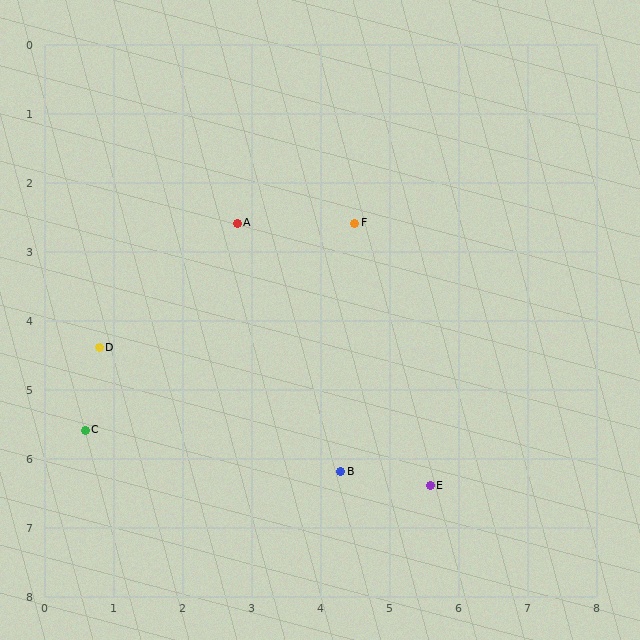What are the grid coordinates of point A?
Point A is at approximately (2.8, 2.6).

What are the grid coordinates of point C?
Point C is at approximately (0.6, 5.6).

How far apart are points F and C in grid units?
Points F and C are about 4.9 grid units apart.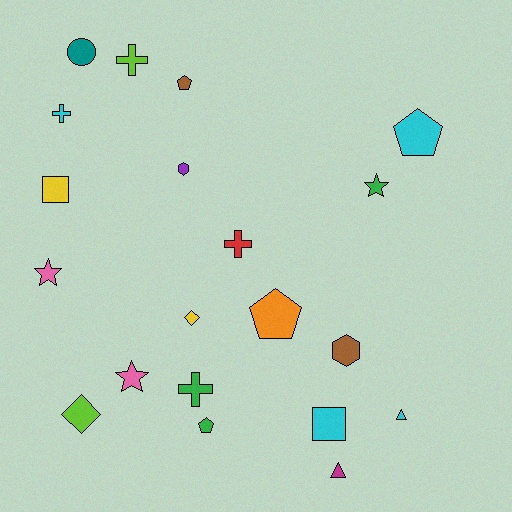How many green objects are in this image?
There are 3 green objects.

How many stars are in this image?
There are 3 stars.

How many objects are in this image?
There are 20 objects.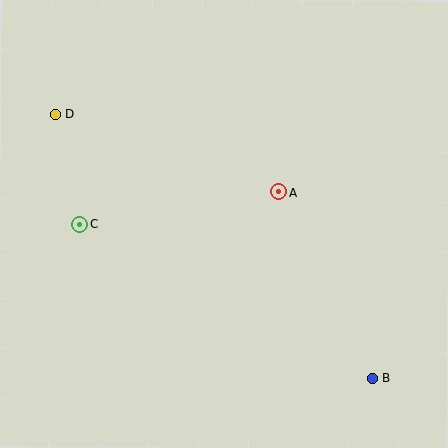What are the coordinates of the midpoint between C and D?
The midpoint between C and D is at (67, 169).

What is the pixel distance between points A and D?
The distance between A and D is 238 pixels.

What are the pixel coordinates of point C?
Point C is at (80, 224).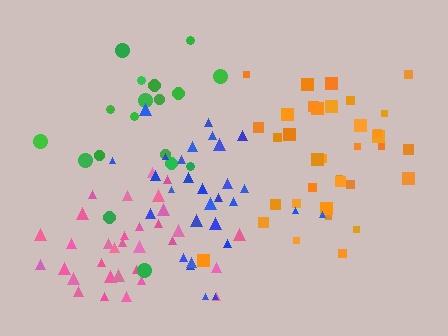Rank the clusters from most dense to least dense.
pink, blue, orange, green.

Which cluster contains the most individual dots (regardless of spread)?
Orange (35).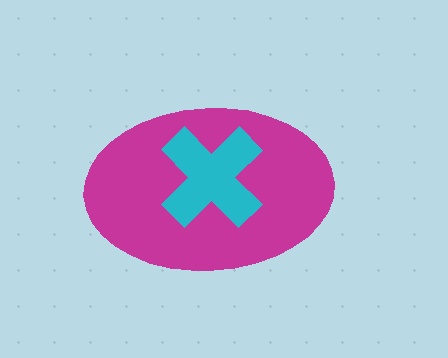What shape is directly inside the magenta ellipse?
The cyan cross.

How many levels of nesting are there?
2.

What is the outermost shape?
The magenta ellipse.